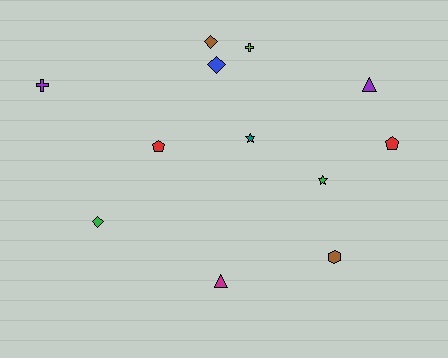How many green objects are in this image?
There are 2 green objects.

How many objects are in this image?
There are 12 objects.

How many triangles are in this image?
There are 2 triangles.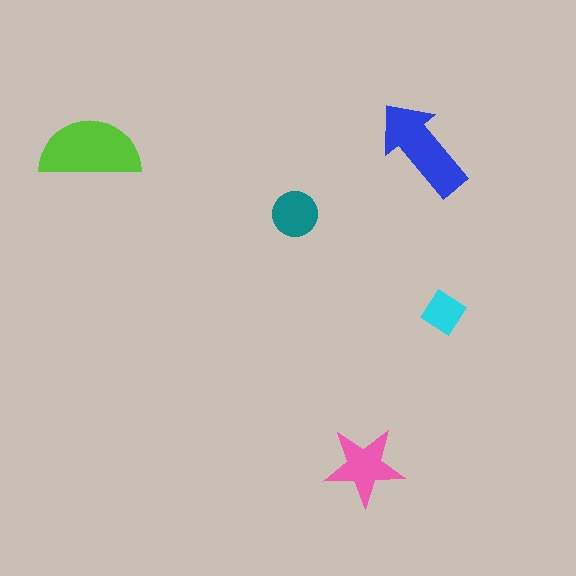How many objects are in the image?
There are 5 objects in the image.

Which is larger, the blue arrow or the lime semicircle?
The lime semicircle.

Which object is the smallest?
The cyan diamond.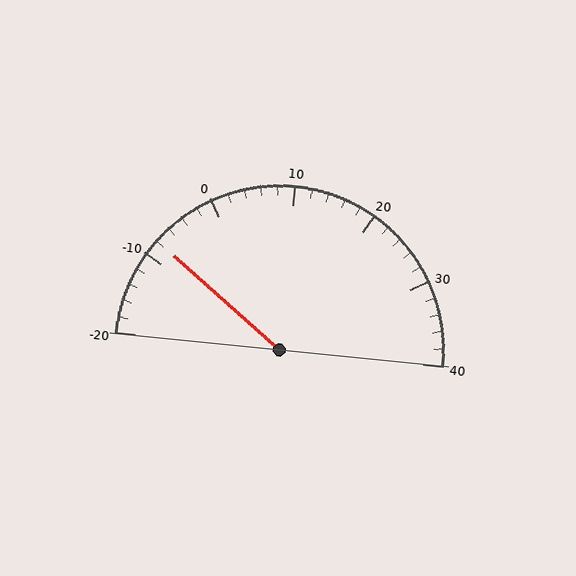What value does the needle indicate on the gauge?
The needle indicates approximately -8.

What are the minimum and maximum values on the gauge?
The gauge ranges from -20 to 40.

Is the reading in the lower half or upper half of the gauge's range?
The reading is in the lower half of the range (-20 to 40).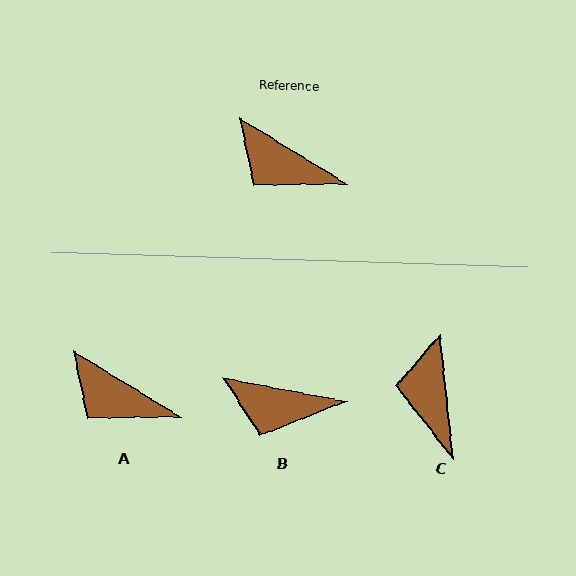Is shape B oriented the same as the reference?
No, it is off by about 21 degrees.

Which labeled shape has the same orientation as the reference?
A.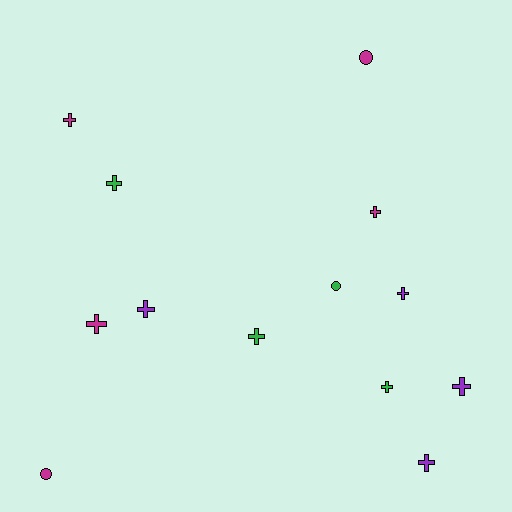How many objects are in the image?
There are 13 objects.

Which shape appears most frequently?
Cross, with 10 objects.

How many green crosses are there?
There are 3 green crosses.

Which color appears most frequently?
Magenta, with 5 objects.